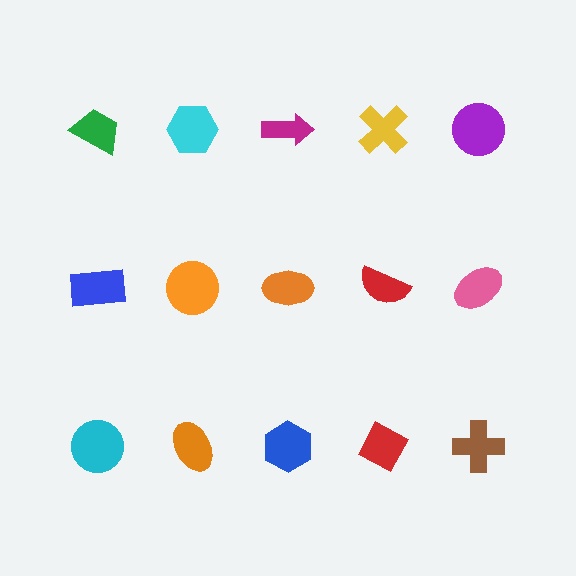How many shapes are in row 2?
5 shapes.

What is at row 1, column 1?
A green trapezoid.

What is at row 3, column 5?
A brown cross.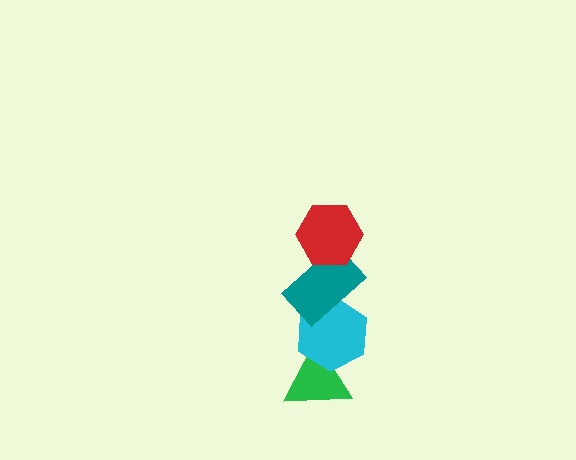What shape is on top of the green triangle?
The cyan hexagon is on top of the green triangle.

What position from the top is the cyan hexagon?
The cyan hexagon is 3rd from the top.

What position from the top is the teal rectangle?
The teal rectangle is 2nd from the top.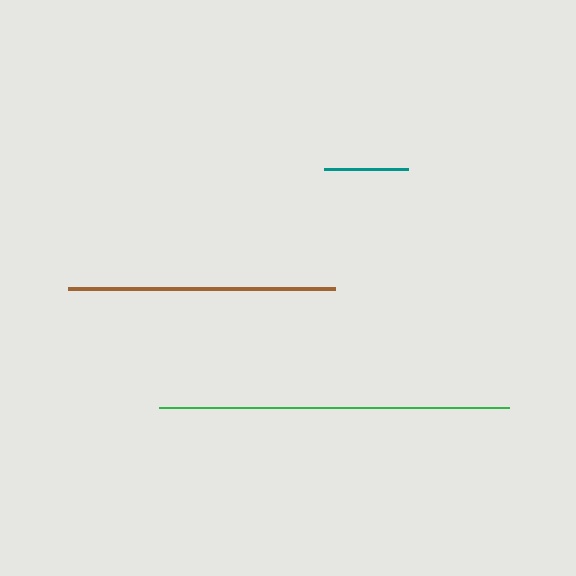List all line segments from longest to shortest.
From longest to shortest: green, brown, teal.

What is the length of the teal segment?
The teal segment is approximately 84 pixels long.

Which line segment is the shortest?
The teal line is the shortest at approximately 84 pixels.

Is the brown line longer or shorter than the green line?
The green line is longer than the brown line.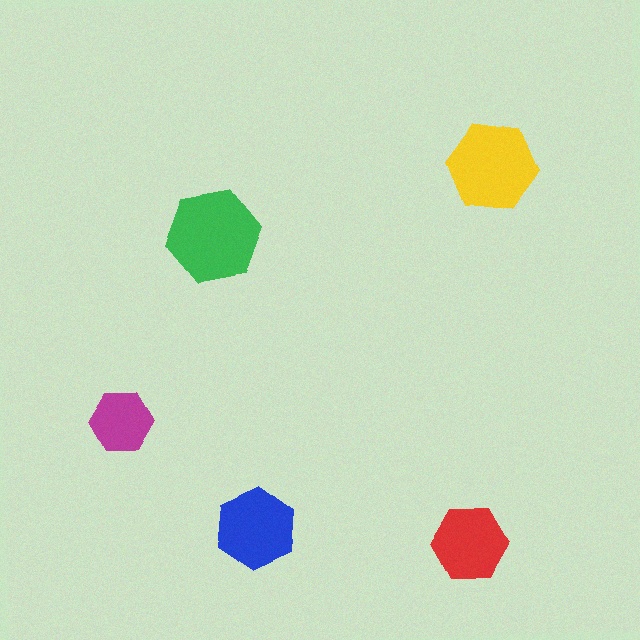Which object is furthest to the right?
The yellow hexagon is rightmost.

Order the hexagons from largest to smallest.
the green one, the yellow one, the blue one, the red one, the magenta one.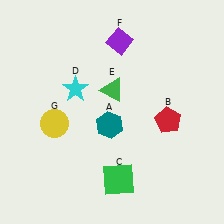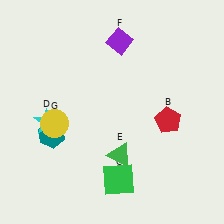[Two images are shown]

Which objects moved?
The objects that moved are: the teal hexagon (A), the cyan star (D), the green triangle (E).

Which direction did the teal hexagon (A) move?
The teal hexagon (A) moved left.